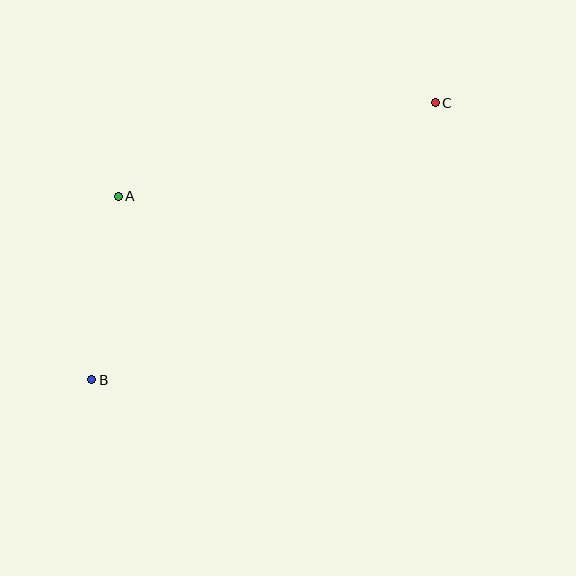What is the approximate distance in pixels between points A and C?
The distance between A and C is approximately 330 pixels.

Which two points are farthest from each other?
Points B and C are farthest from each other.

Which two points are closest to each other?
Points A and B are closest to each other.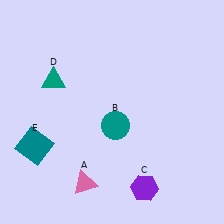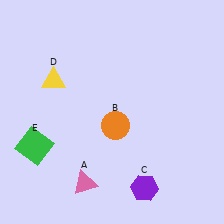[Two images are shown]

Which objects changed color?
B changed from teal to orange. D changed from teal to yellow. E changed from teal to green.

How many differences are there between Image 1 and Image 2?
There are 3 differences between the two images.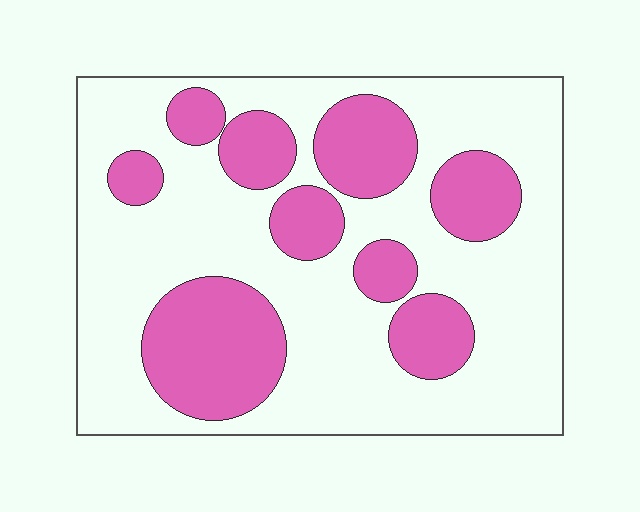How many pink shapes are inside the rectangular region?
9.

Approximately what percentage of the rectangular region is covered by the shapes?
Approximately 30%.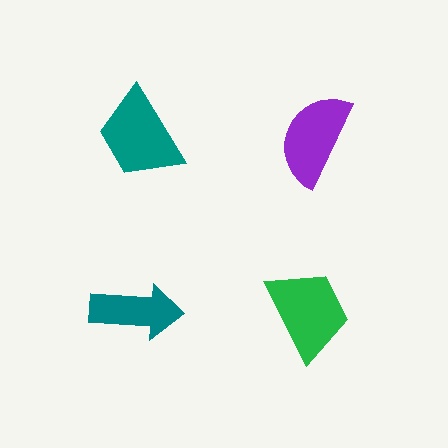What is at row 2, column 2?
A green trapezoid.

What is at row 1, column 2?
A purple semicircle.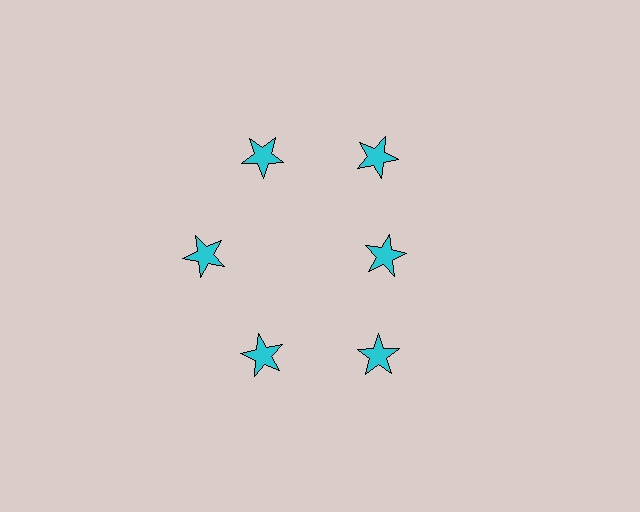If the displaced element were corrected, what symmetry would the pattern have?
It would have 6-fold rotational symmetry — the pattern would map onto itself every 60 degrees.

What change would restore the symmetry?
The symmetry would be restored by moving it outward, back onto the ring so that all 6 stars sit at equal angles and equal distance from the center.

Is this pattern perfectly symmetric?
No. The 6 cyan stars are arranged in a ring, but one element near the 3 o'clock position is pulled inward toward the center, breaking the 6-fold rotational symmetry.